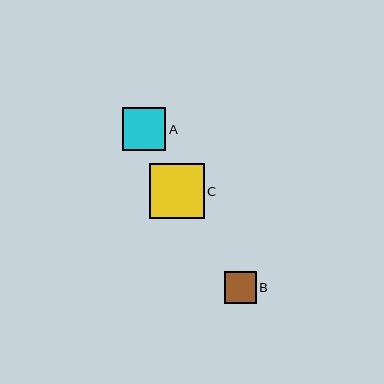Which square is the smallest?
Square B is the smallest with a size of approximately 32 pixels.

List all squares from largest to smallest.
From largest to smallest: C, A, B.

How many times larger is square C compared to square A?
Square C is approximately 1.3 times the size of square A.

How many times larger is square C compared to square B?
Square C is approximately 1.7 times the size of square B.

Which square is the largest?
Square C is the largest with a size of approximately 55 pixels.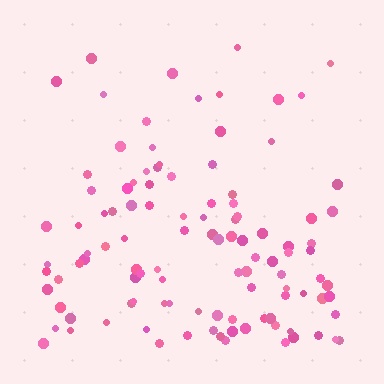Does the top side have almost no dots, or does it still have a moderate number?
Still a moderate number, just noticeably fewer than the bottom.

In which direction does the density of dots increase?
From top to bottom, with the bottom side densest.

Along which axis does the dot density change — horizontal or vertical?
Vertical.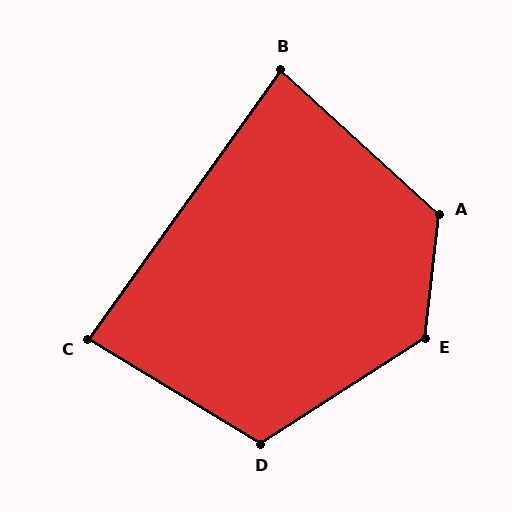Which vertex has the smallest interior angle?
B, at approximately 83 degrees.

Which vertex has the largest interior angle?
E, at approximately 129 degrees.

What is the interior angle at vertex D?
Approximately 116 degrees (obtuse).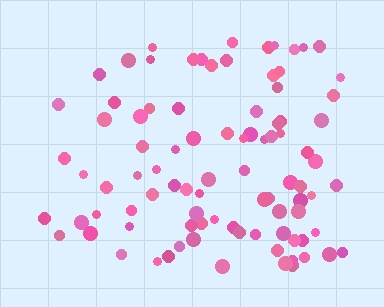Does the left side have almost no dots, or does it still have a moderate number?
Still a moderate number, just noticeably fewer than the right.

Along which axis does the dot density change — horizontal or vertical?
Horizontal.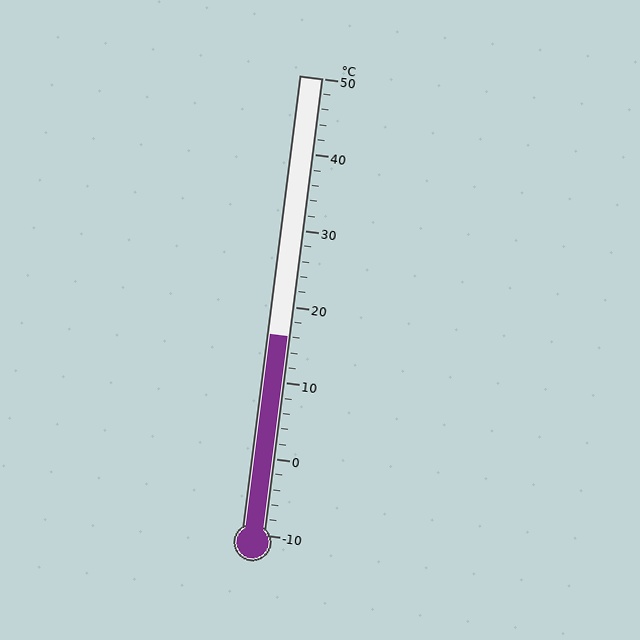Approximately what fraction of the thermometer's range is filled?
The thermometer is filled to approximately 45% of its range.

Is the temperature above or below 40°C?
The temperature is below 40°C.